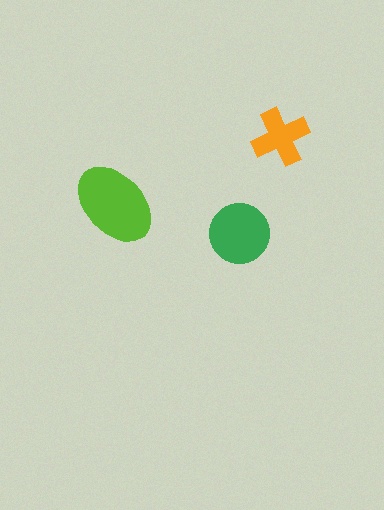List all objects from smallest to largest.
The orange cross, the green circle, the lime ellipse.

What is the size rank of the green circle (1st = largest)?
2nd.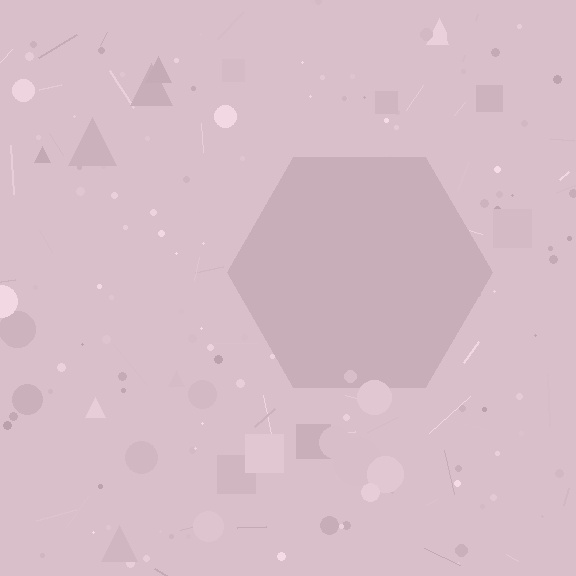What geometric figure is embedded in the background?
A hexagon is embedded in the background.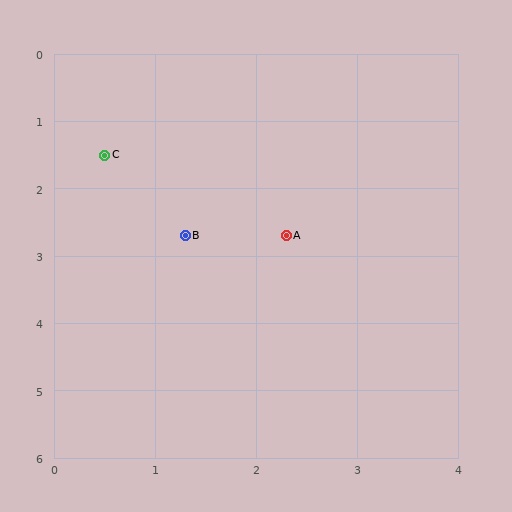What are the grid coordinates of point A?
Point A is at approximately (2.3, 2.7).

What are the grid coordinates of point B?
Point B is at approximately (1.3, 2.7).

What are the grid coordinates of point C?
Point C is at approximately (0.5, 1.5).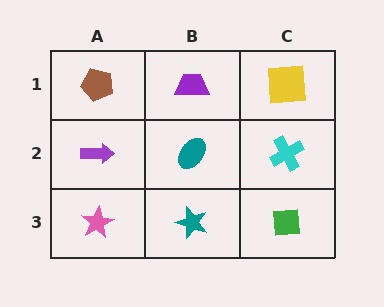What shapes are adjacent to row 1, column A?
A purple arrow (row 2, column A), a purple trapezoid (row 1, column B).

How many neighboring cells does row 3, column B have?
3.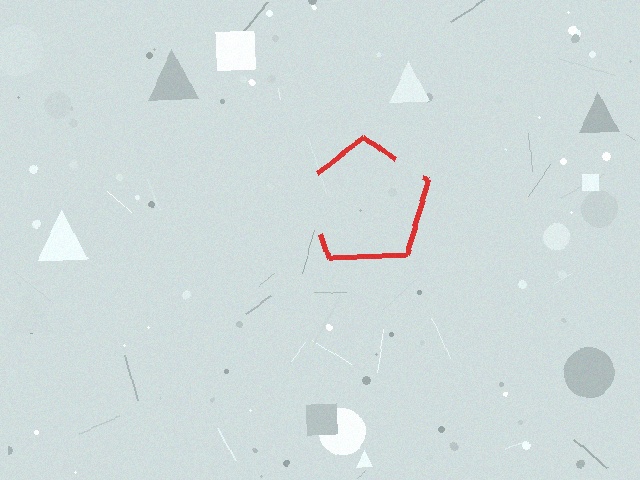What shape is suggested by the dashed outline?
The dashed outline suggests a pentagon.